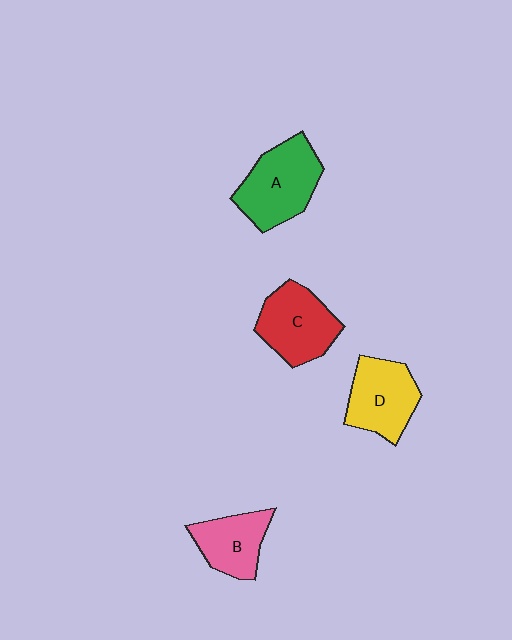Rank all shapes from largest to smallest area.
From largest to smallest: A (green), C (red), D (yellow), B (pink).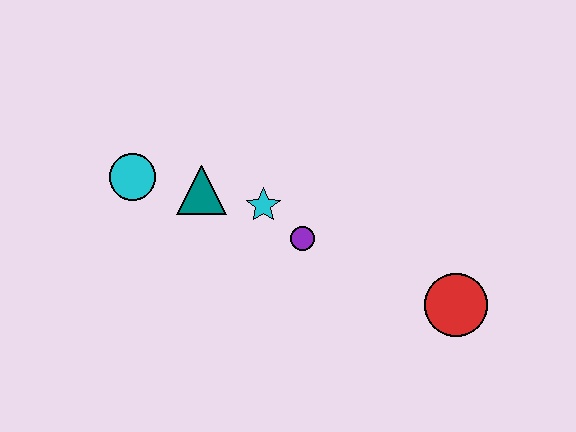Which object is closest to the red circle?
The purple circle is closest to the red circle.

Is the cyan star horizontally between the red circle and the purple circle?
No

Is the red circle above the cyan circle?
No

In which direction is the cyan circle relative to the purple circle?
The cyan circle is to the left of the purple circle.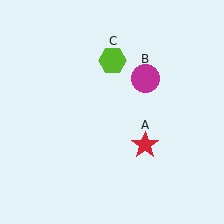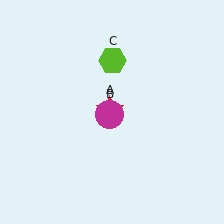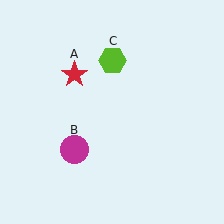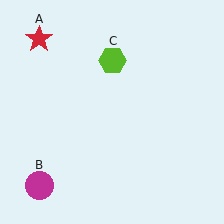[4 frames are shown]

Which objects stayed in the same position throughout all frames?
Lime hexagon (object C) remained stationary.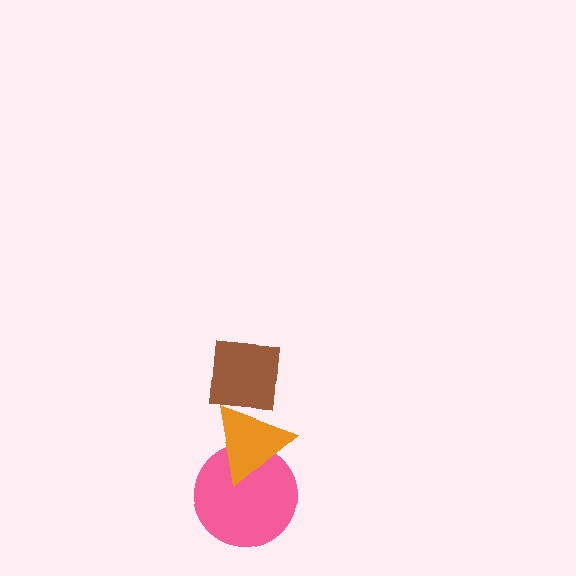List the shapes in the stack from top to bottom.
From top to bottom: the brown square, the orange triangle, the pink circle.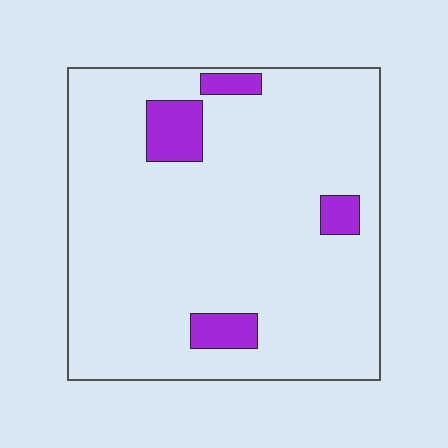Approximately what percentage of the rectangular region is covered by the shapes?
Approximately 10%.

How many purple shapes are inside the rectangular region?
4.